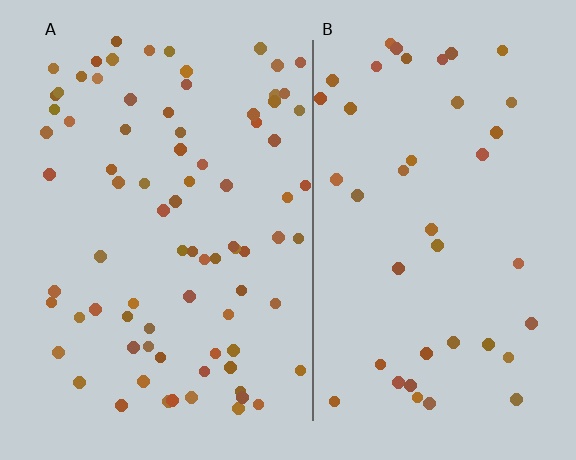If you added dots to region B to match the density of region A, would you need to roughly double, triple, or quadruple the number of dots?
Approximately double.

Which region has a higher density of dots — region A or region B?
A (the left).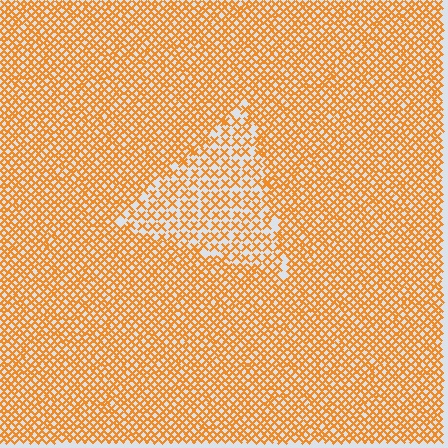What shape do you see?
I see a triangle.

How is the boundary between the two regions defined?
The boundary is defined by a change in element density (approximately 1.8x ratio). All elements are the same color, size, and shape.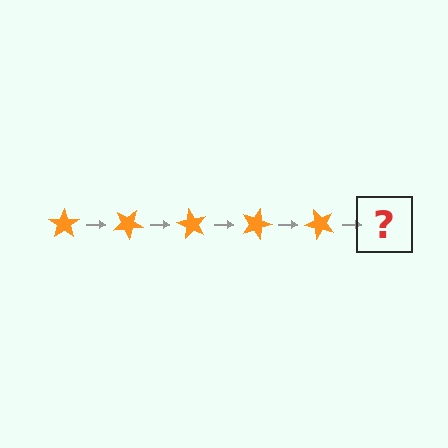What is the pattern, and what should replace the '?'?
The pattern is that the star rotates 30 degrees each step. The '?' should be an orange star rotated 150 degrees.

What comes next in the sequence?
The next element should be an orange star rotated 150 degrees.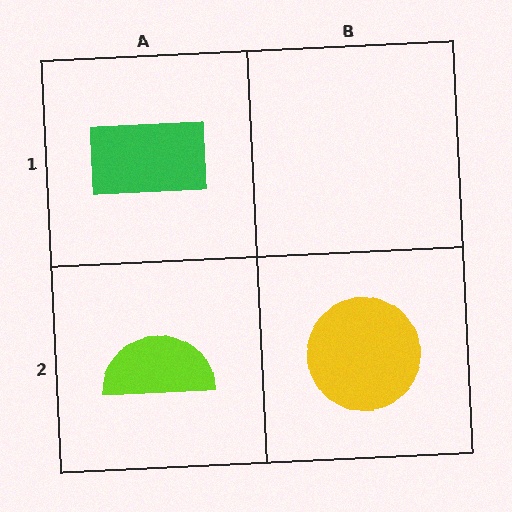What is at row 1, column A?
A green rectangle.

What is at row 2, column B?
A yellow circle.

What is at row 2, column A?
A lime semicircle.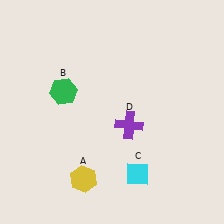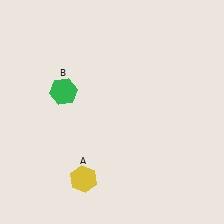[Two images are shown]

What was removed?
The cyan diamond (C), the purple cross (D) were removed in Image 2.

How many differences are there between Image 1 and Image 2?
There are 2 differences between the two images.